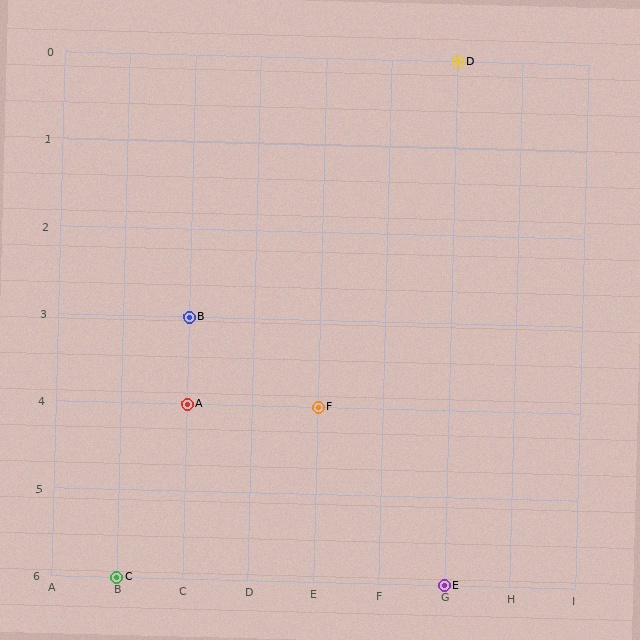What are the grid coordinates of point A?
Point A is at grid coordinates (C, 4).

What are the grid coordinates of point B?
Point B is at grid coordinates (C, 3).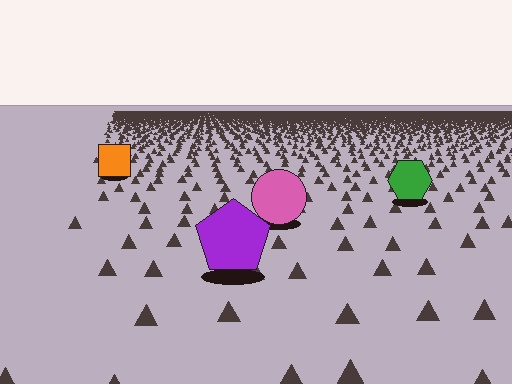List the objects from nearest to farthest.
From nearest to farthest: the purple pentagon, the pink circle, the green hexagon, the orange square.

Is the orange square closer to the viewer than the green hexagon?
No. The green hexagon is closer — you can tell from the texture gradient: the ground texture is coarser near it.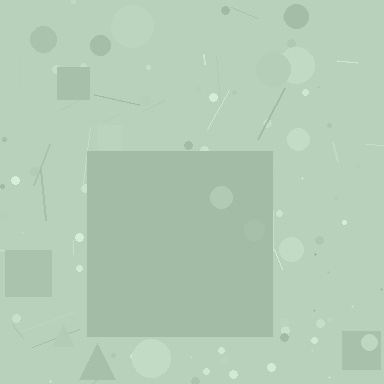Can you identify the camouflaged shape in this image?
The camouflaged shape is a square.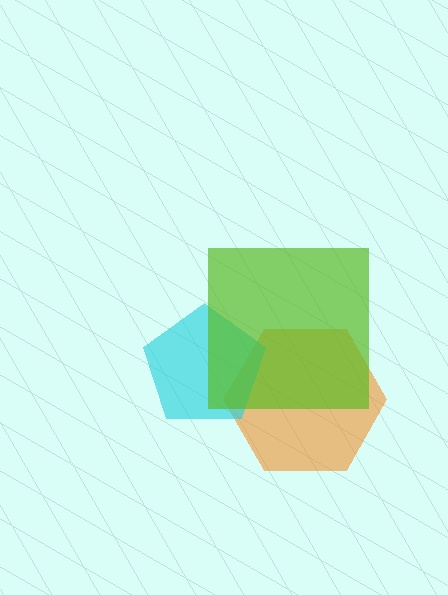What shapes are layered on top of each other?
The layered shapes are: an orange hexagon, a cyan pentagon, a lime square.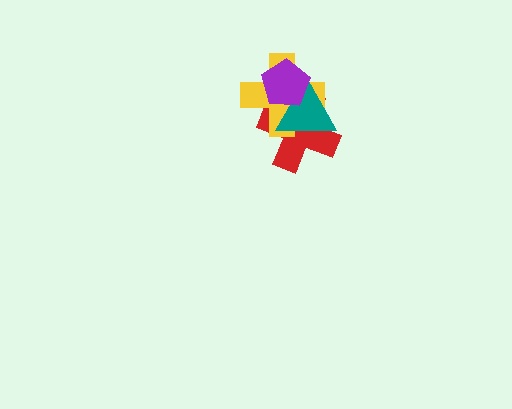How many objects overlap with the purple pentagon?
3 objects overlap with the purple pentagon.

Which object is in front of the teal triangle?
The purple pentagon is in front of the teal triangle.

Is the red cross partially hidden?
Yes, it is partially covered by another shape.